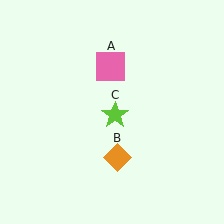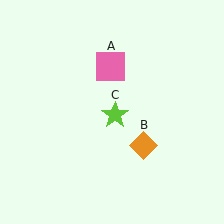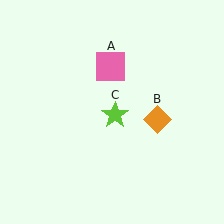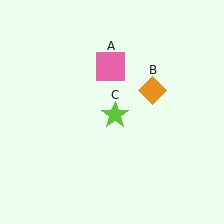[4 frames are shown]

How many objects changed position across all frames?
1 object changed position: orange diamond (object B).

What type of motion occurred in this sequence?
The orange diamond (object B) rotated counterclockwise around the center of the scene.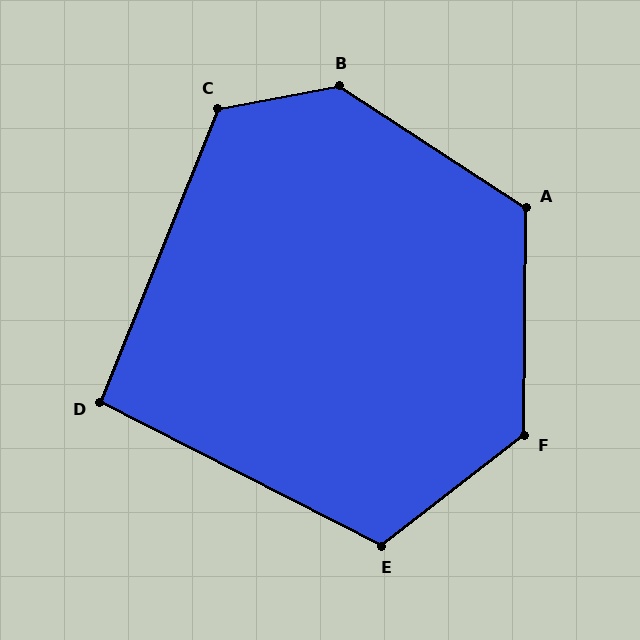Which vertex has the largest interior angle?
B, at approximately 136 degrees.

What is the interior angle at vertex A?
Approximately 123 degrees (obtuse).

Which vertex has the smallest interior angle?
D, at approximately 95 degrees.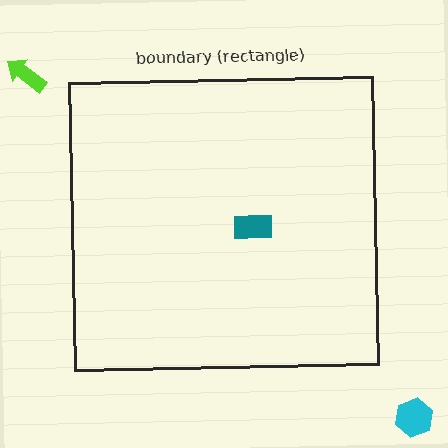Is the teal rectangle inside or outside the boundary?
Inside.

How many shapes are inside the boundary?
1 inside, 2 outside.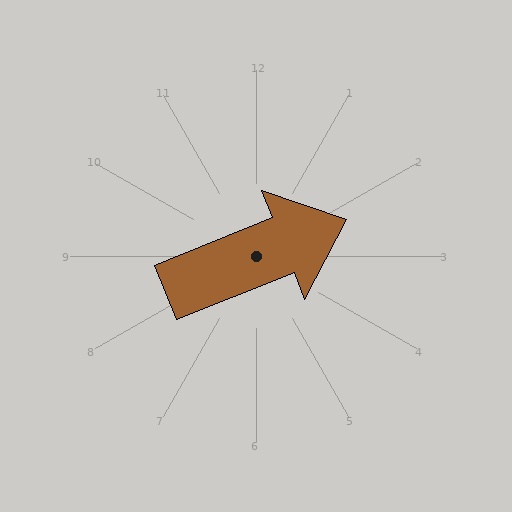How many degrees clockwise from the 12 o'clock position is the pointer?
Approximately 68 degrees.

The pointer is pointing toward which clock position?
Roughly 2 o'clock.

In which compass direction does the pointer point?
East.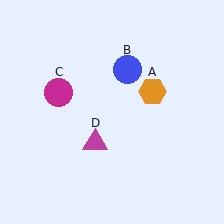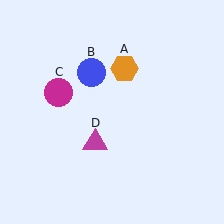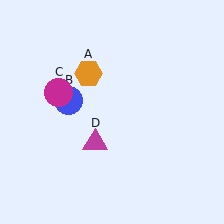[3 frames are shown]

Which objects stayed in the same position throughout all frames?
Magenta circle (object C) and magenta triangle (object D) remained stationary.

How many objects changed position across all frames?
2 objects changed position: orange hexagon (object A), blue circle (object B).